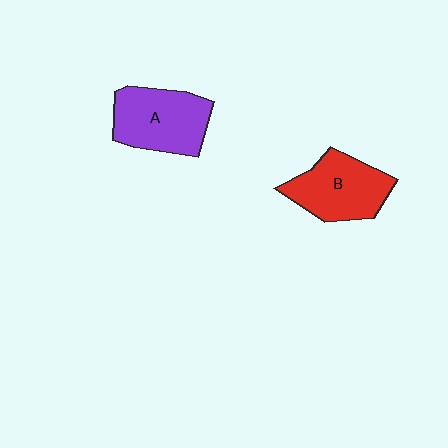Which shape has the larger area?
Shape A (purple).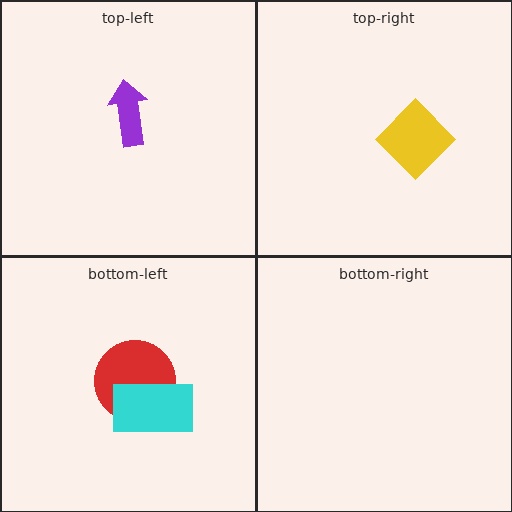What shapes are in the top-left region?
The purple arrow.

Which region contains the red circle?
The bottom-left region.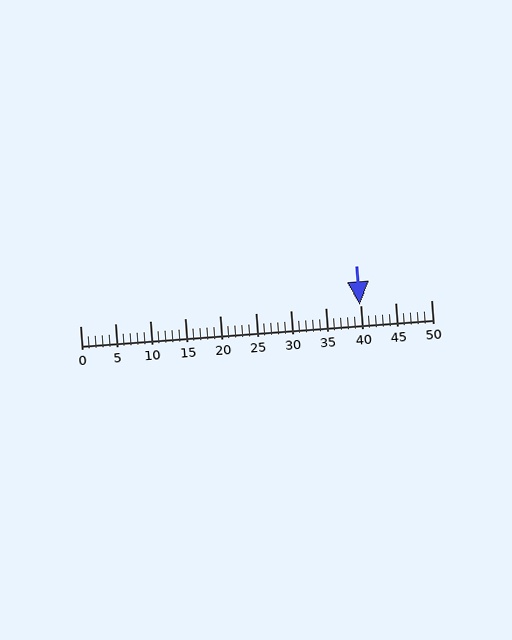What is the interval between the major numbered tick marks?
The major tick marks are spaced 5 units apart.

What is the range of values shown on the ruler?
The ruler shows values from 0 to 50.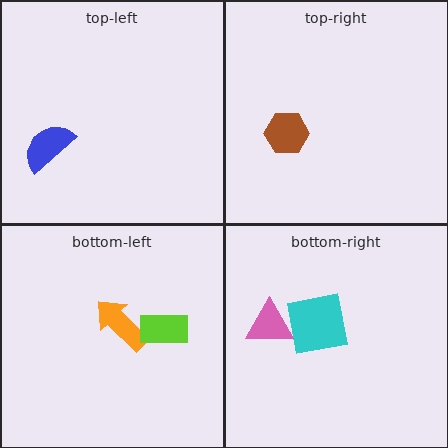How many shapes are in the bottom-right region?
2.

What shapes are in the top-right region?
The brown hexagon.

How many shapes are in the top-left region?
1.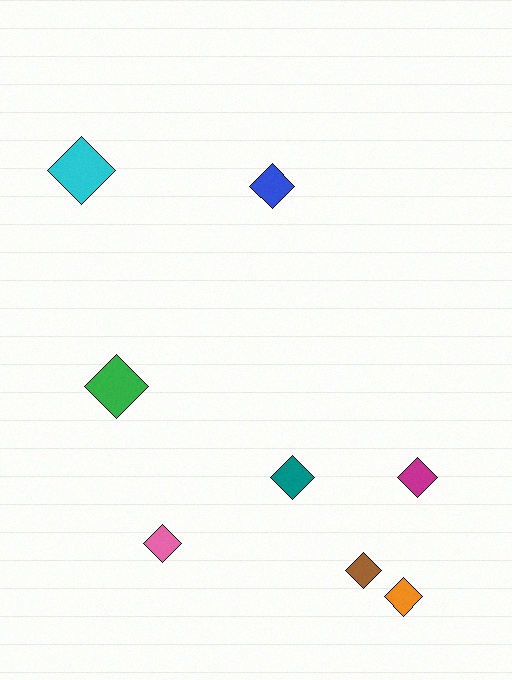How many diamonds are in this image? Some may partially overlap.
There are 8 diamonds.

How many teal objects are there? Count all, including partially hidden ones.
There is 1 teal object.